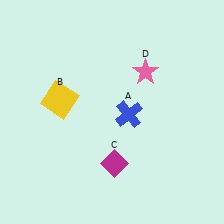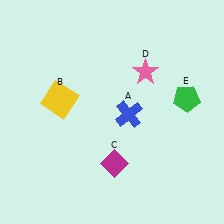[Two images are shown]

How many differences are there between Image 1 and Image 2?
There is 1 difference between the two images.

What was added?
A green pentagon (E) was added in Image 2.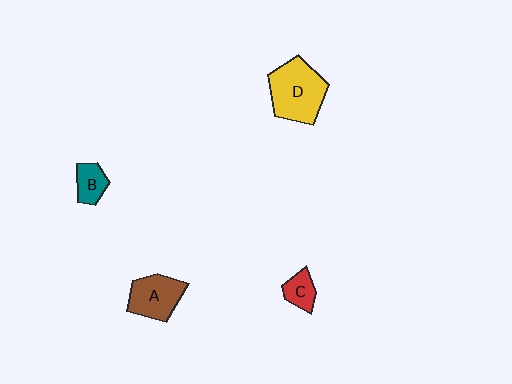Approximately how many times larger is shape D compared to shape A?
Approximately 1.4 times.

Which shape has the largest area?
Shape D (yellow).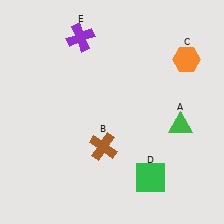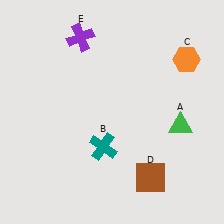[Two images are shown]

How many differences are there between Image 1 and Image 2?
There are 2 differences between the two images.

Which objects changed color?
B changed from brown to teal. D changed from green to brown.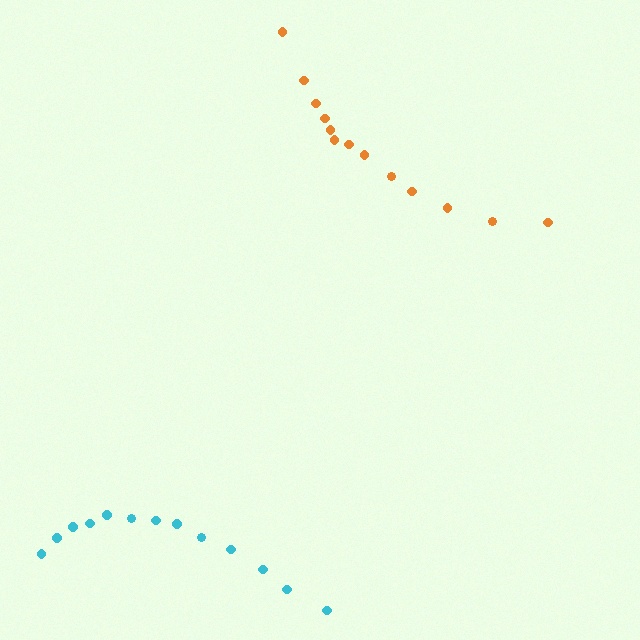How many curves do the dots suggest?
There are 2 distinct paths.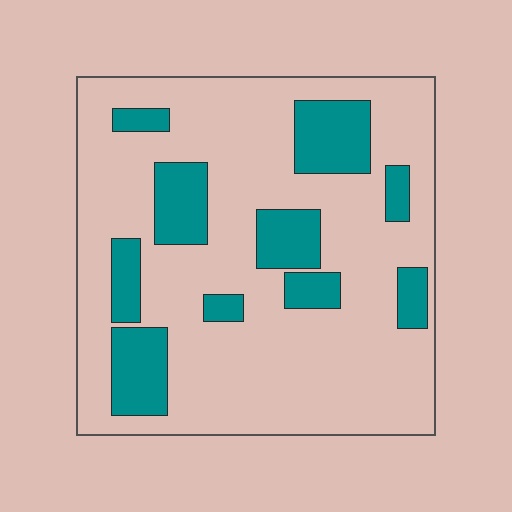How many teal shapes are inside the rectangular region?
10.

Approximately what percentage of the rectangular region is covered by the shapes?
Approximately 25%.